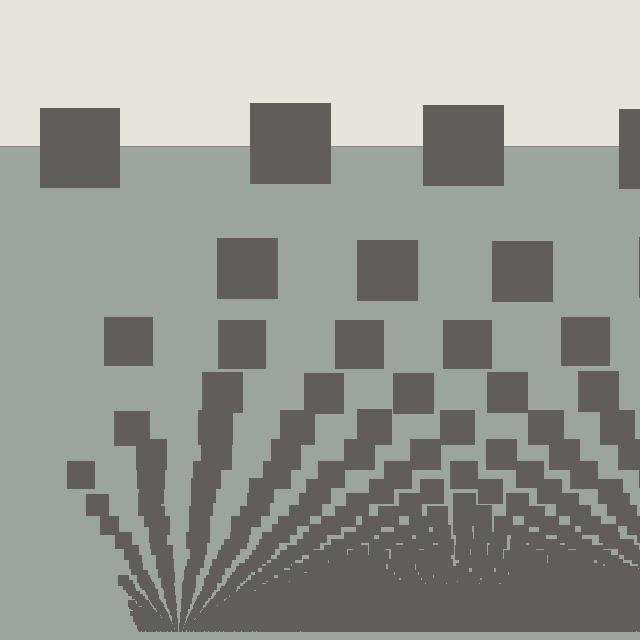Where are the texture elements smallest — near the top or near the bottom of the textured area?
Near the bottom.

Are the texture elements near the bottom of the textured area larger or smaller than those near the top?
Smaller. The gradient is inverted — elements near the bottom are smaller and denser.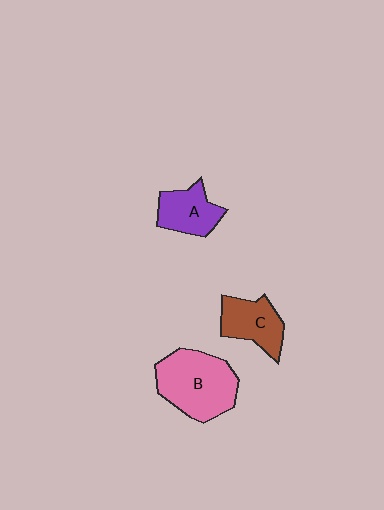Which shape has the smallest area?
Shape A (purple).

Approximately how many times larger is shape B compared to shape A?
Approximately 1.8 times.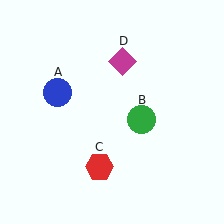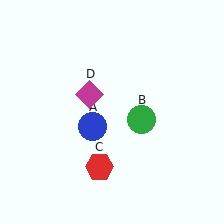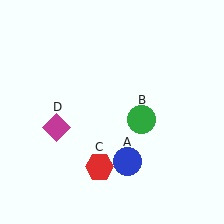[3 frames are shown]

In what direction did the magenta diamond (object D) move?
The magenta diamond (object D) moved down and to the left.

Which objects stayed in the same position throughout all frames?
Green circle (object B) and red hexagon (object C) remained stationary.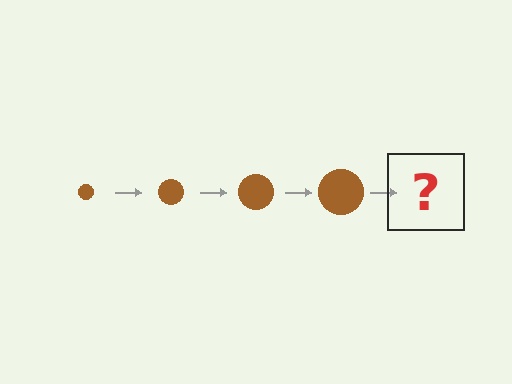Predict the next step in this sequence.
The next step is a brown circle, larger than the previous one.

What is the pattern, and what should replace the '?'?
The pattern is that the circle gets progressively larger each step. The '?' should be a brown circle, larger than the previous one.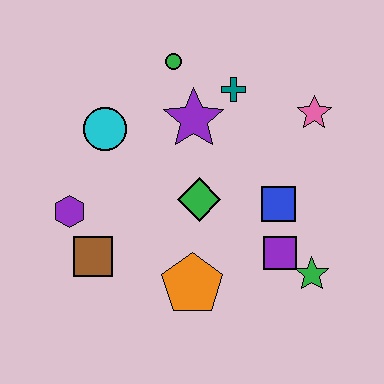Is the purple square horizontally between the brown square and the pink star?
Yes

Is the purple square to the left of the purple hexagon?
No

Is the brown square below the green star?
No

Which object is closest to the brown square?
The purple hexagon is closest to the brown square.